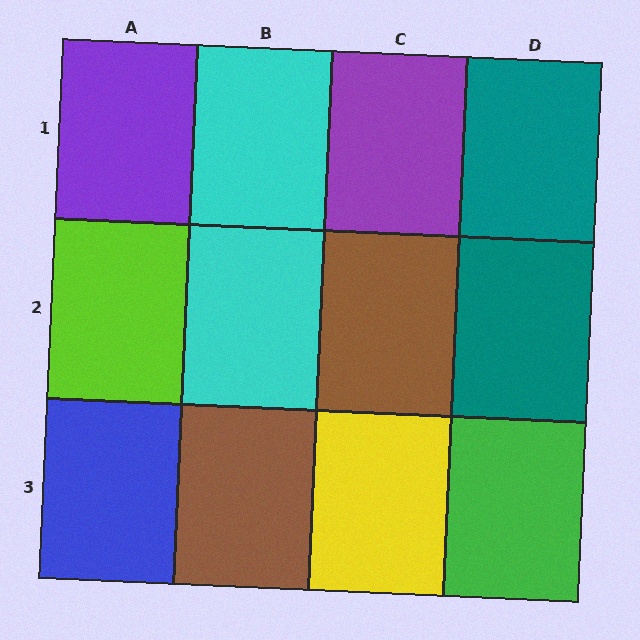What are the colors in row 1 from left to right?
Purple, cyan, purple, teal.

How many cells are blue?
1 cell is blue.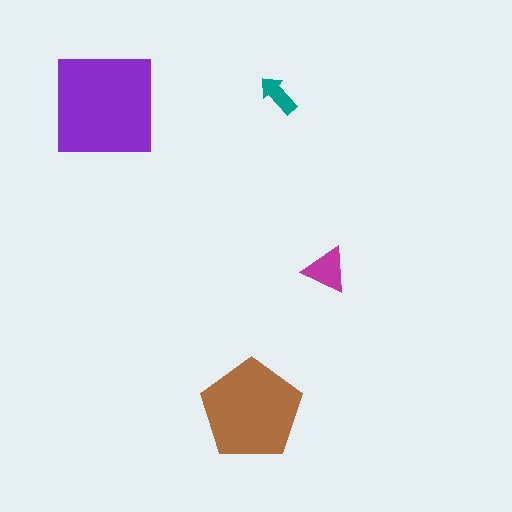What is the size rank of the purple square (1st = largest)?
1st.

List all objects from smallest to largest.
The teal arrow, the magenta triangle, the brown pentagon, the purple square.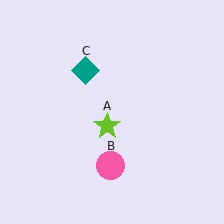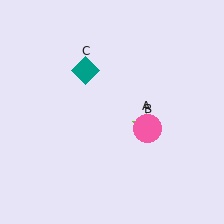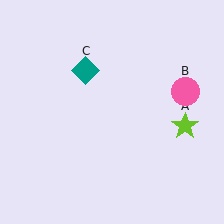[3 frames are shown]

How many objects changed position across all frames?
2 objects changed position: lime star (object A), pink circle (object B).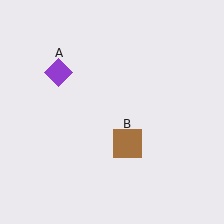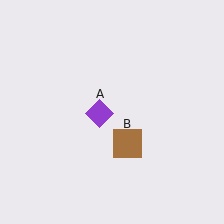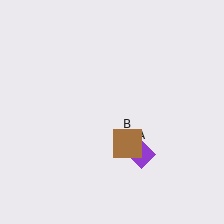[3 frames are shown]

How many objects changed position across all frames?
1 object changed position: purple diamond (object A).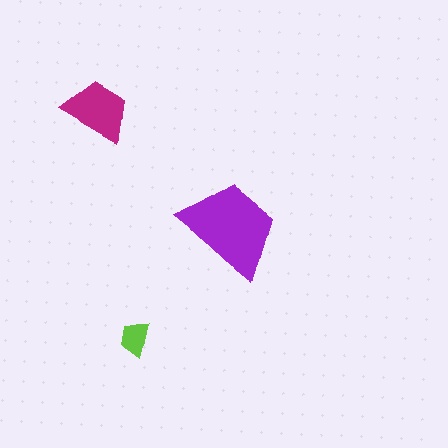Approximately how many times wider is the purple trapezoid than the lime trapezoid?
About 3 times wider.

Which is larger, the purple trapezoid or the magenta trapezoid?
The purple one.